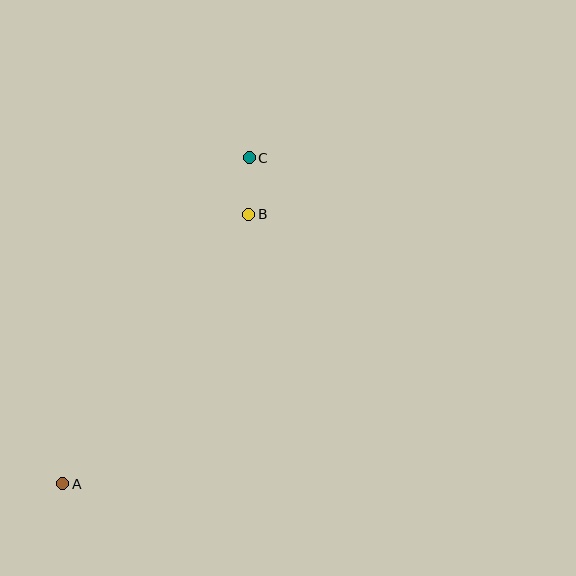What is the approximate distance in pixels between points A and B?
The distance between A and B is approximately 327 pixels.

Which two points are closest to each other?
Points B and C are closest to each other.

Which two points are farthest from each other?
Points A and C are farthest from each other.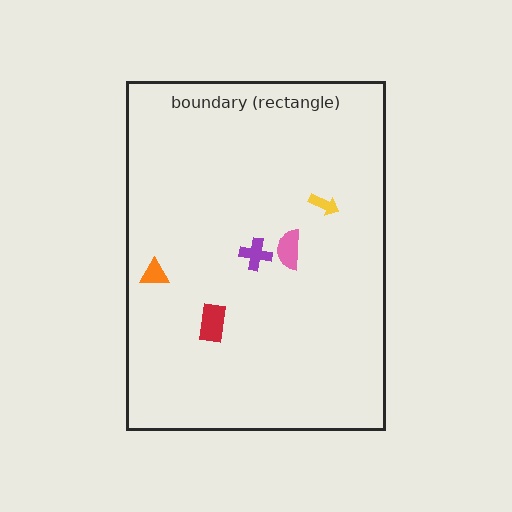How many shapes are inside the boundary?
5 inside, 0 outside.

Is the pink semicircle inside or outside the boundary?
Inside.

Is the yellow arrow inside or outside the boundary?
Inside.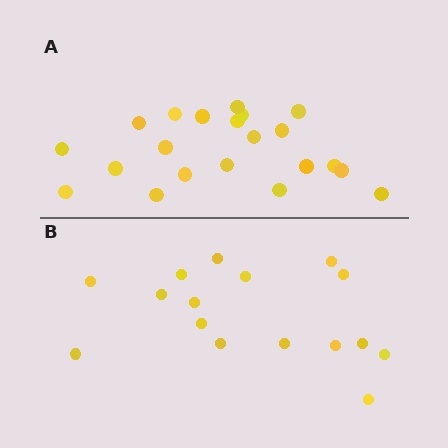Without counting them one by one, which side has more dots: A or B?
Region A (the top region) has more dots.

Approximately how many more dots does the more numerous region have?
Region A has about 5 more dots than region B.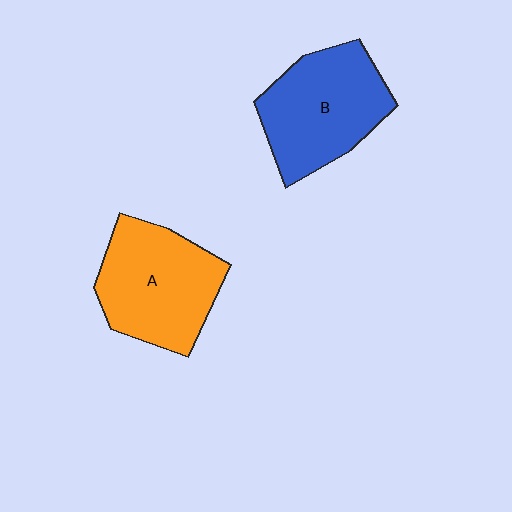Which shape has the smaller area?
Shape B (blue).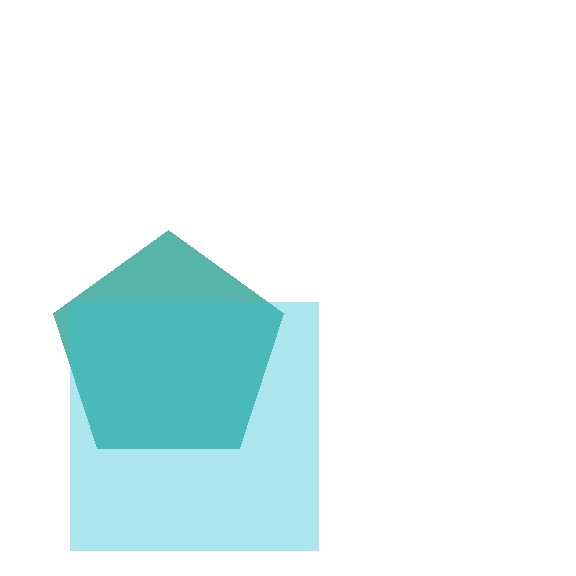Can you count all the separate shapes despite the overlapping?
Yes, there are 2 separate shapes.